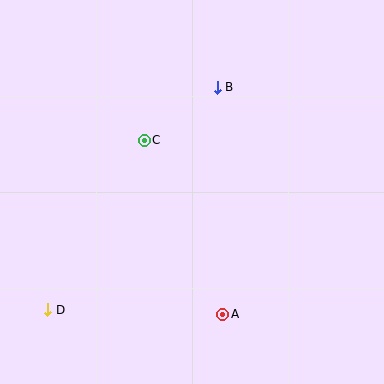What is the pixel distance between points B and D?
The distance between B and D is 280 pixels.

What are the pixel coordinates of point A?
Point A is at (223, 314).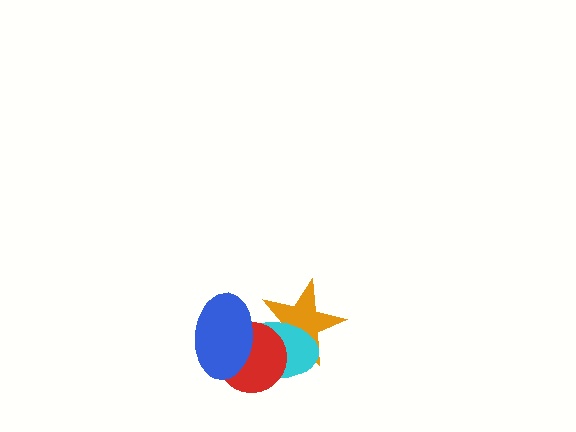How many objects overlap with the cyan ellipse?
3 objects overlap with the cyan ellipse.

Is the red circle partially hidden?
Yes, it is partially covered by another shape.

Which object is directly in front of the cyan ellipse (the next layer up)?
The red circle is directly in front of the cyan ellipse.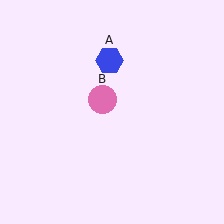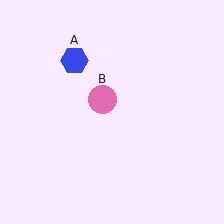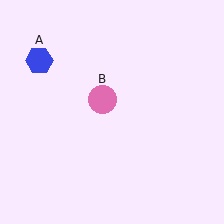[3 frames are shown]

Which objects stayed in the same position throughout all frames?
Pink circle (object B) remained stationary.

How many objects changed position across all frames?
1 object changed position: blue hexagon (object A).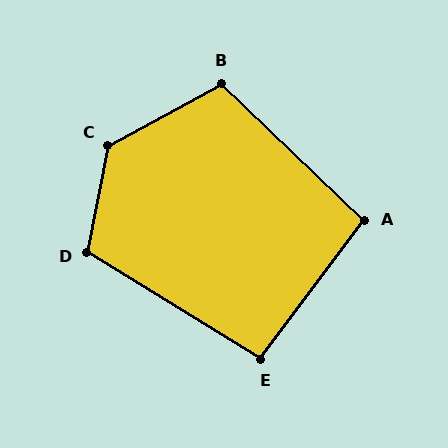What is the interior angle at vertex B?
Approximately 108 degrees (obtuse).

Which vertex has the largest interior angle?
C, at approximately 130 degrees.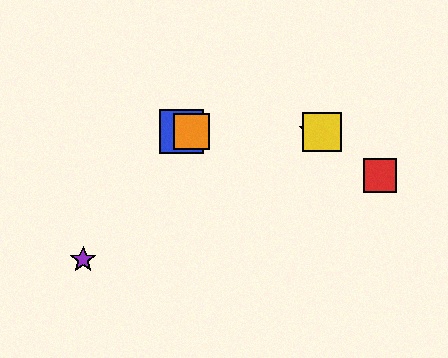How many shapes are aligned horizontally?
4 shapes (the blue square, the green star, the yellow square, the orange square) are aligned horizontally.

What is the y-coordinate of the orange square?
The orange square is at y≈132.